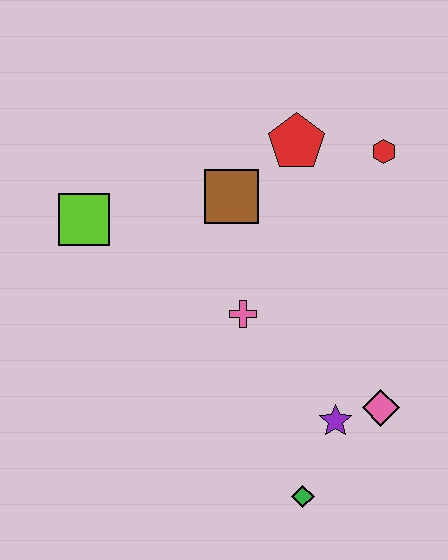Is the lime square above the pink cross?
Yes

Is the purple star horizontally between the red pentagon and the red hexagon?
Yes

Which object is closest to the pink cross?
The brown square is closest to the pink cross.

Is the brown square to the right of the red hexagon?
No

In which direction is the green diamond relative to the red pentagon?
The green diamond is below the red pentagon.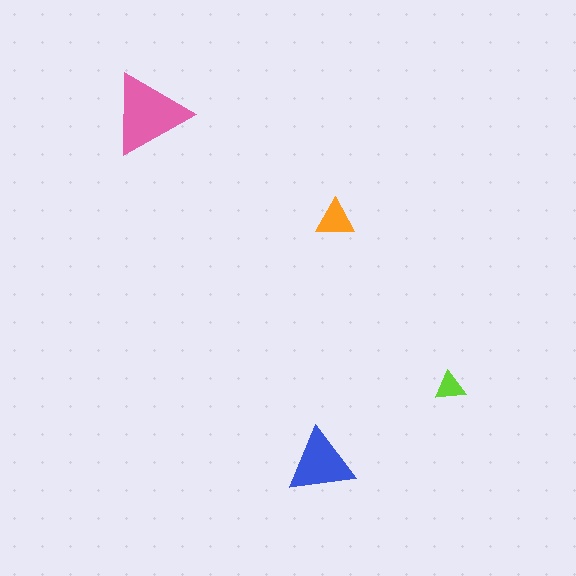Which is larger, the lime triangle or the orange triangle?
The orange one.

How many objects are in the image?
There are 4 objects in the image.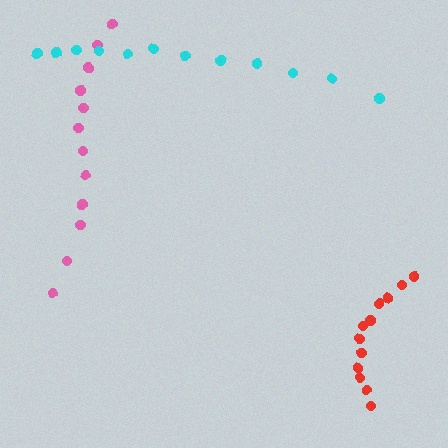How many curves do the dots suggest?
There are 3 distinct paths.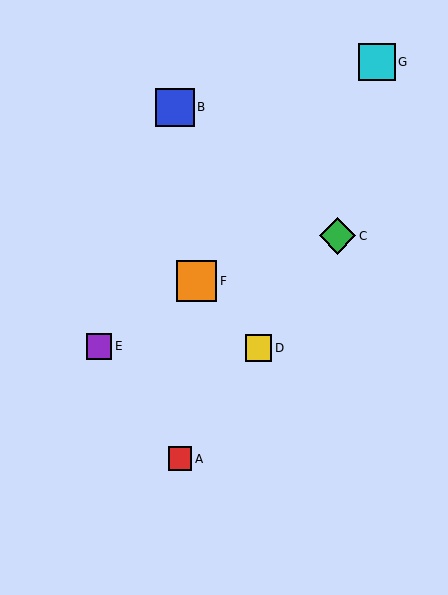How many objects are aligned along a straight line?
3 objects (A, C, D) are aligned along a straight line.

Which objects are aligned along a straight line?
Objects A, C, D are aligned along a straight line.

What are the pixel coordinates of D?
Object D is at (258, 348).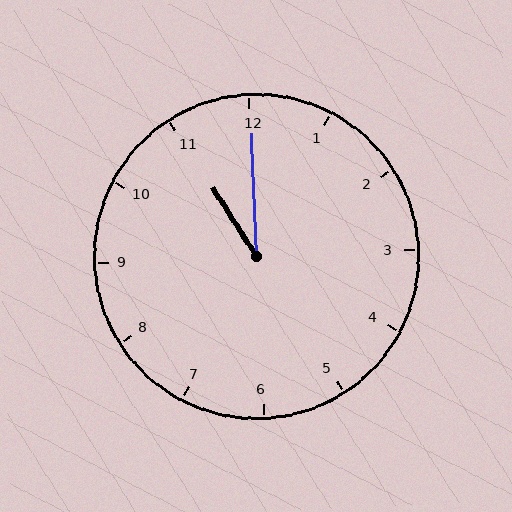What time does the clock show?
11:00.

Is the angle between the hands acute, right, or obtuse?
It is acute.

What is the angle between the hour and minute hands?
Approximately 30 degrees.